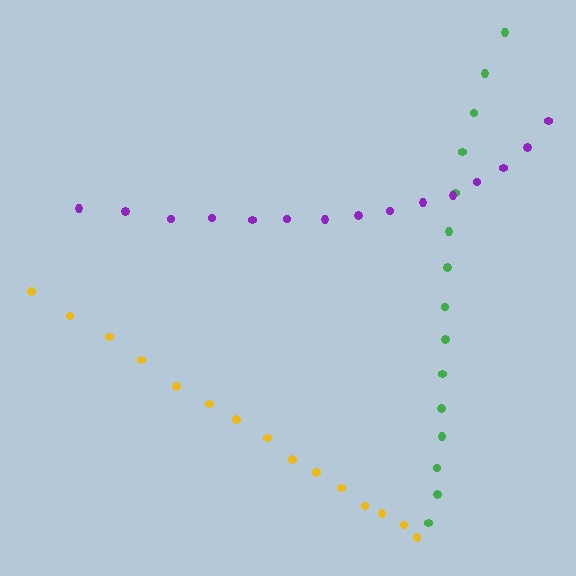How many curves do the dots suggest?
There are 3 distinct paths.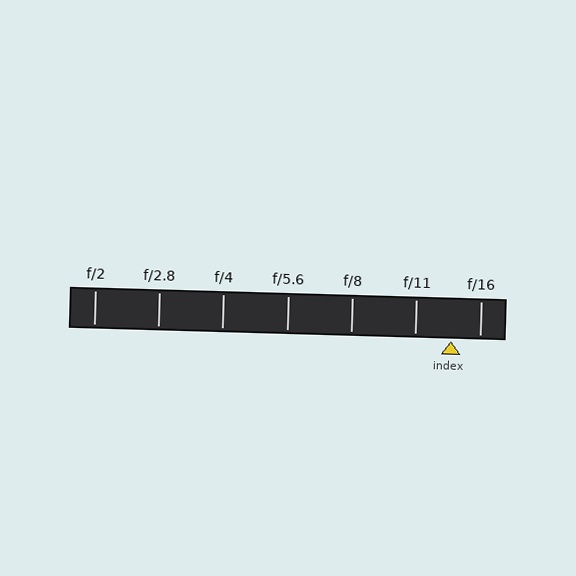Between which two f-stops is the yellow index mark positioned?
The index mark is between f/11 and f/16.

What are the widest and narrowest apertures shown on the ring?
The widest aperture shown is f/2 and the narrowest is f/16.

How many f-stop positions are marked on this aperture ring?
There are 7 f-stop positions marked.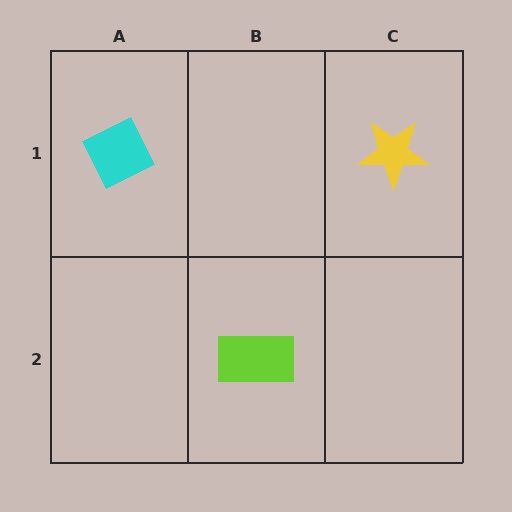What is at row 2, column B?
A lime rectangle.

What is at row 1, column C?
A yellow star.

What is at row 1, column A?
A cyan diamond.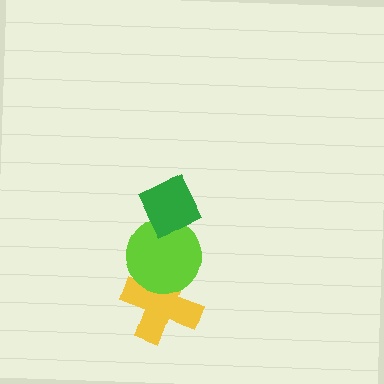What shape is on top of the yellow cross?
The lime circle is on top of the yellow cross.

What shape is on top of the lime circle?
The green diamond is on top of the lime circle.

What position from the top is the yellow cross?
The yellow cross is 3rd from the top.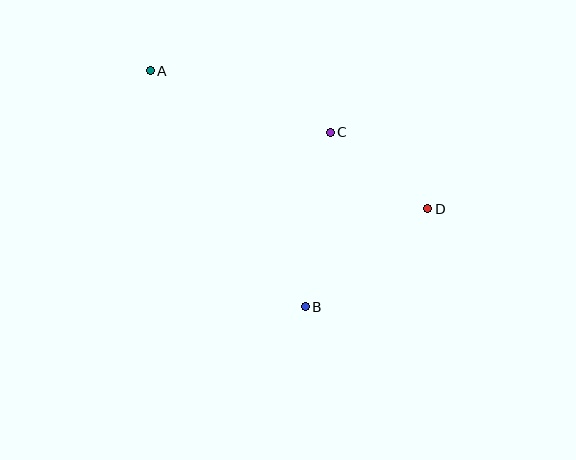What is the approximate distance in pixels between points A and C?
The distance between A and C is approximately 190 pixels.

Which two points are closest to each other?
Points C and D are closest to each other.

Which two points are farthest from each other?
Points A and D are farthest from each other.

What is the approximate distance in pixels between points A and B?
The distance between A and B is approximately 282 pixels.